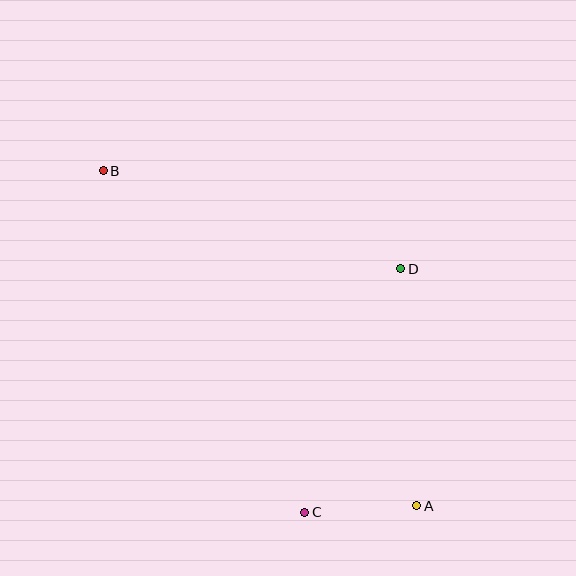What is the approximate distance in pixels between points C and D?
The distance between C and D is approximately 262 pixels.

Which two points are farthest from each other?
Points A and B are farthest from each other.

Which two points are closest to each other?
Points A and C are closest to each other.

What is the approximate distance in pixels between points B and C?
The distance between B and C is approximately 396 pixels.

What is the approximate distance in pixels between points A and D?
The distance between A and D is approximately 237 pixels.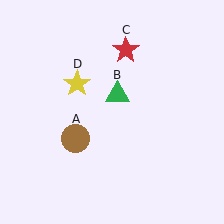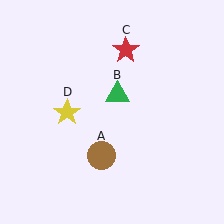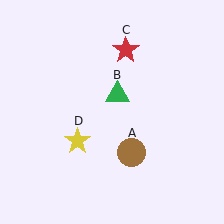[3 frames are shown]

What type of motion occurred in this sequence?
The brown circle (object A), yellow star (object D) rotated counterclockwise around the center of the scene.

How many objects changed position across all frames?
2 objects changed position: brown circle (object A), yellow star (object D).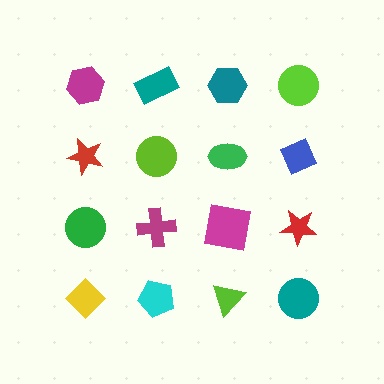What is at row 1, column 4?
A lime circle.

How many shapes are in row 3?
4 shapes.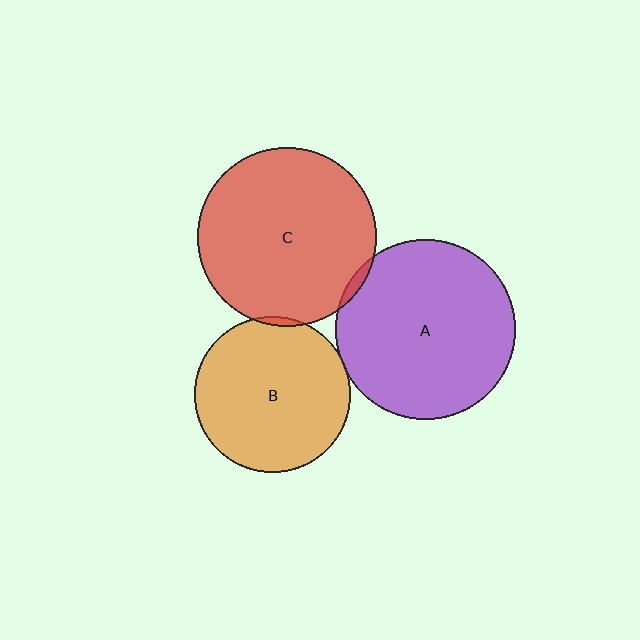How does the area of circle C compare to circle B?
Approximately 1.3 times.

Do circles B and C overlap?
Yes.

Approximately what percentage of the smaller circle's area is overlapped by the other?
Approximately 5%.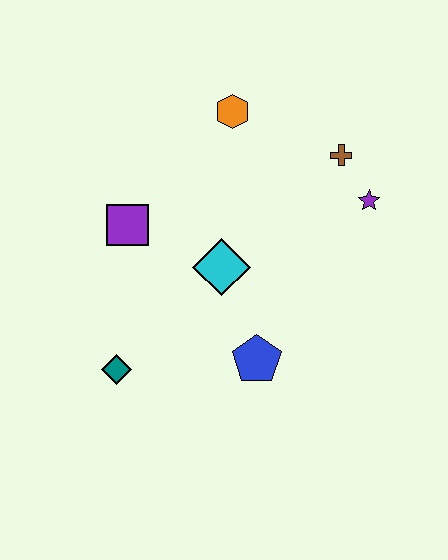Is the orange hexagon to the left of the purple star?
Yes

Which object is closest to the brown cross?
The purple star is closest to the brown cross.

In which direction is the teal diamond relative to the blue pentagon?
The teal diamond is to the left of the blue pentagon.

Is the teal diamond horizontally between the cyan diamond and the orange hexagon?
No